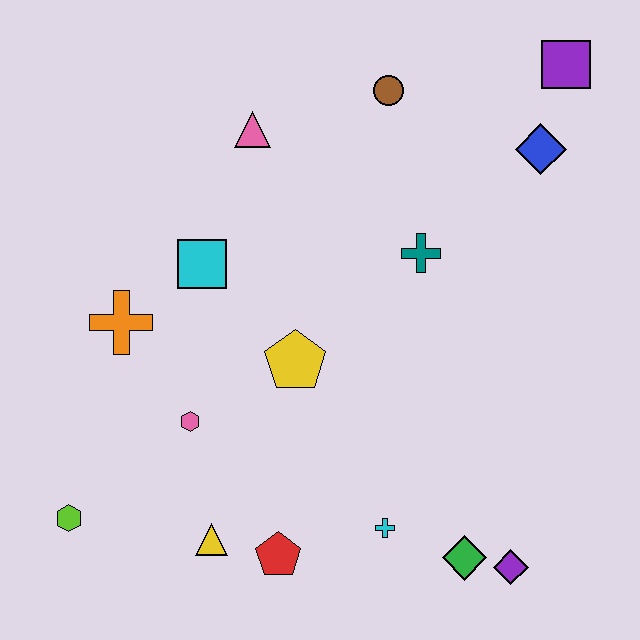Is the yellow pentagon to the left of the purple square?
Yes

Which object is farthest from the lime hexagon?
The purple square is farthest from the lime hexagon.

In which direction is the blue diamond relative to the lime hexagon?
The blue diamond is to the right of the lime hexagon.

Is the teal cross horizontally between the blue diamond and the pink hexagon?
Yes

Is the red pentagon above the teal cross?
No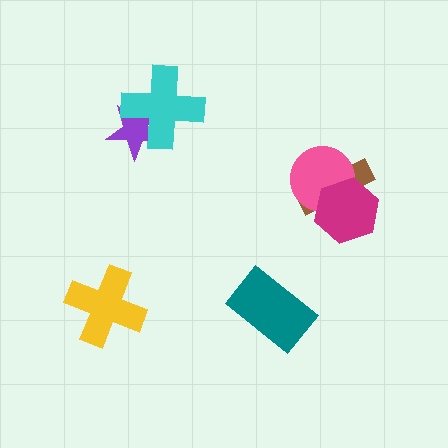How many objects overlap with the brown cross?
2 objects overlap with the brown cross.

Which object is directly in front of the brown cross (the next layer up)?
The pink circle is directly in front of the brown cross.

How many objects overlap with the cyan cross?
1 object overlaps with the cyan cross.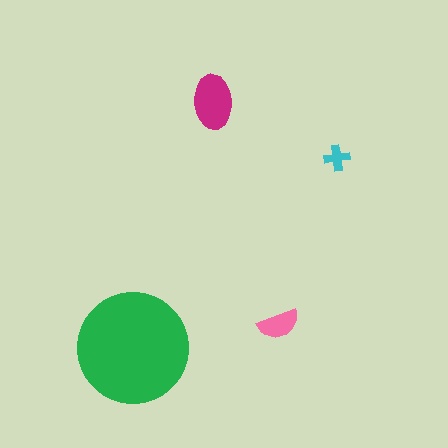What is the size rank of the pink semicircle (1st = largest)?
3rd.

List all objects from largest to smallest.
The green circle, the magenta ellipse, the pink semicircle, the cyan cross.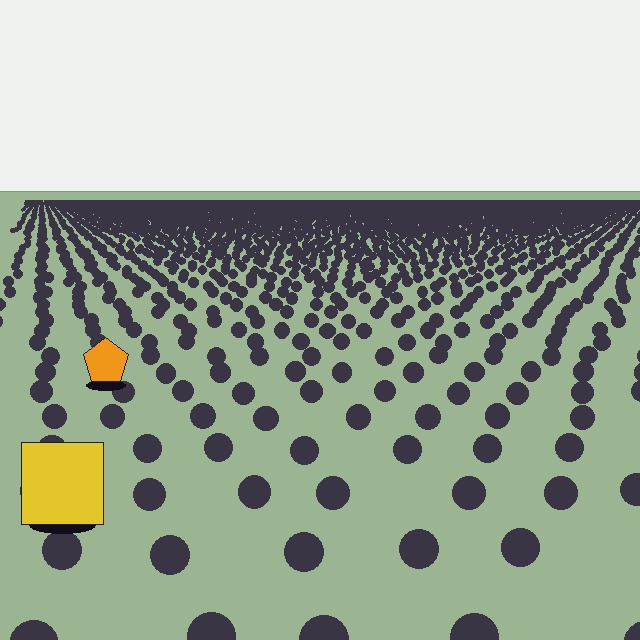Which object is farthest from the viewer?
The orange pentagon is farthest from the viewer. It appears smaller and the ground texture around it is denser.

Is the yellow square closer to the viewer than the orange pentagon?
Yes. The yellow square is closer — you can tell from the texture gradient: the ground texture is coarser near it.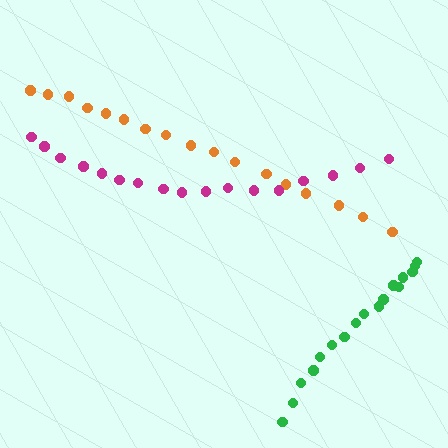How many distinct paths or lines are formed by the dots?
There are 3 distinct paths.